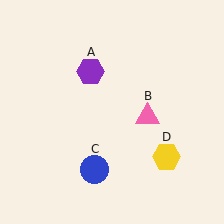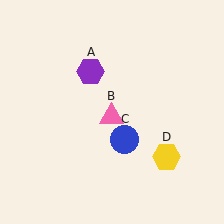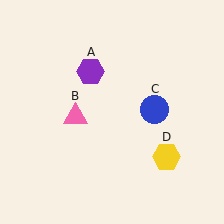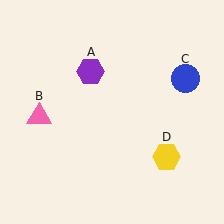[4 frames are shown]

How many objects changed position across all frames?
2 objects changed position: pink triangle (object B), blue circle (object C).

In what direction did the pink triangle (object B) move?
The pink triangle (object B) moved left.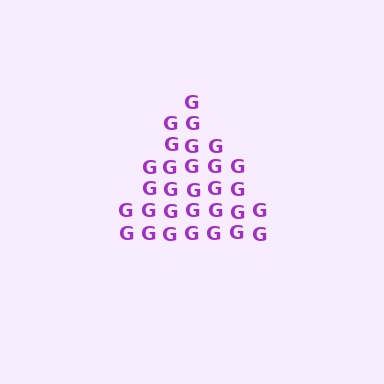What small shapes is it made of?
It is made of small letter G's.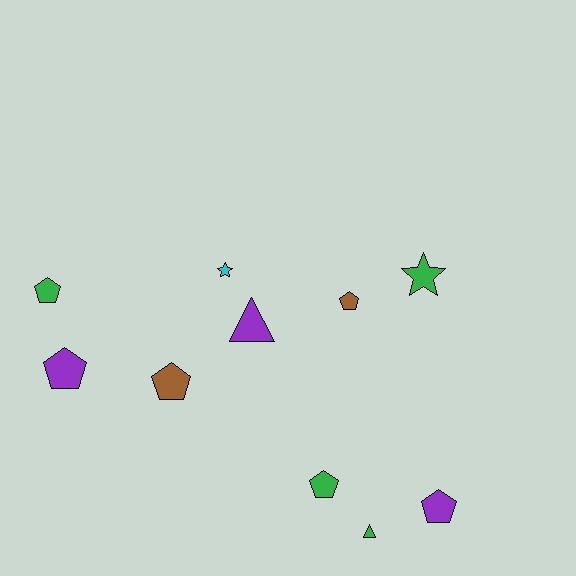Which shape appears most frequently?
Pentagon, with 6 objects.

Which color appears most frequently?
Green, with 4 objects.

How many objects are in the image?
There are 10 objects.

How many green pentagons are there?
There are 2 green pentagons.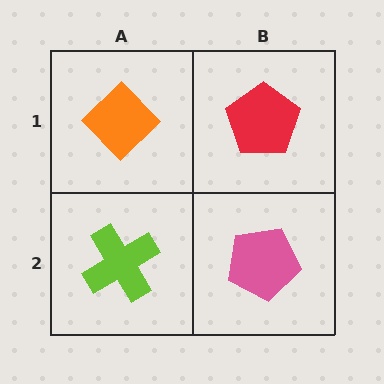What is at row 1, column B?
A red pentagon.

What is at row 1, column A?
An orange diamond.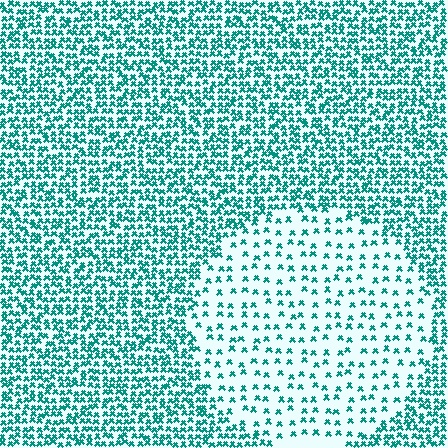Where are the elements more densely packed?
The elements are more densely packed outside the circle boundary.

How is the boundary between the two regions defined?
The boundary is defined by a change in element density (approximately 2.7x ratio). All elements are the same color, size, and shape.